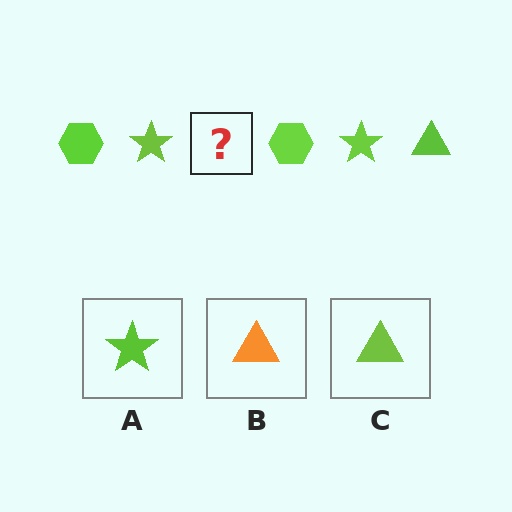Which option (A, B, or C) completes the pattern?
C.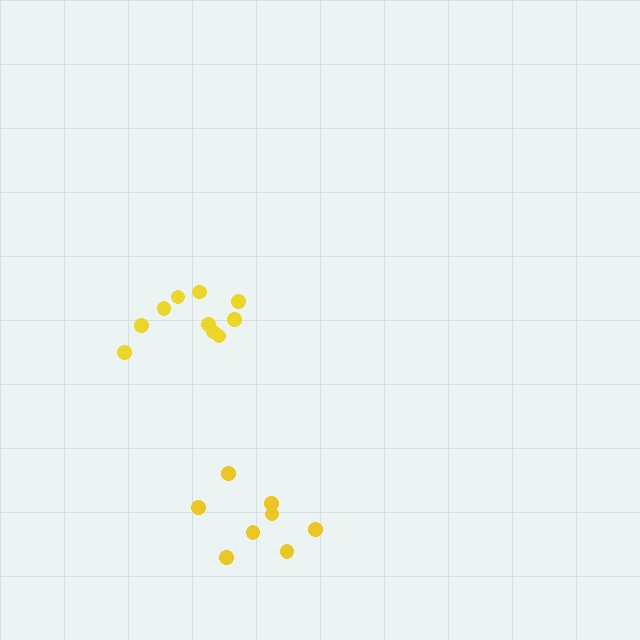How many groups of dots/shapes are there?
There are 2 groups.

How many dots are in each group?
Group 1: 8 dots, Group 2: 10 dots (18 total).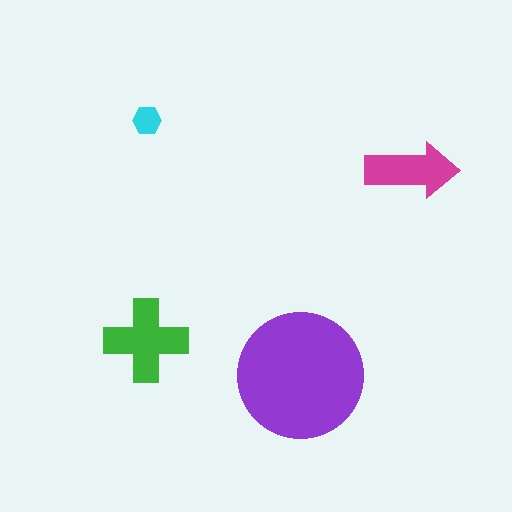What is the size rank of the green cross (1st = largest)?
2nd.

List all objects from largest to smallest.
The purple circle, the green cross, the magenta arrow, the cyan hexagon.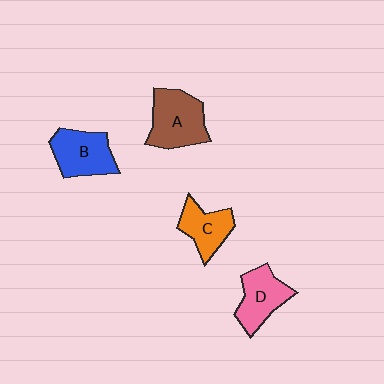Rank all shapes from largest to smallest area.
From largest to smallest: A (brown), B (blue), D (pink), C (orange).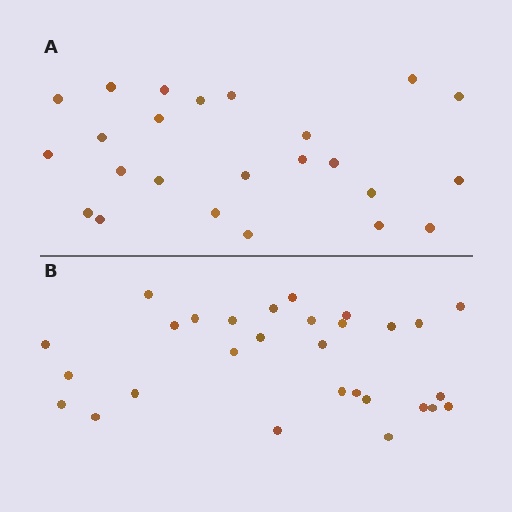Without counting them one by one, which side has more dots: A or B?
Region B (the bottom region) has more dots.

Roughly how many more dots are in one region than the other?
Region B has about 5 more dots than region A.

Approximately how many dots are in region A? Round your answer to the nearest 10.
About 20 dots. (The exact count is 24, which rounds to 20.)